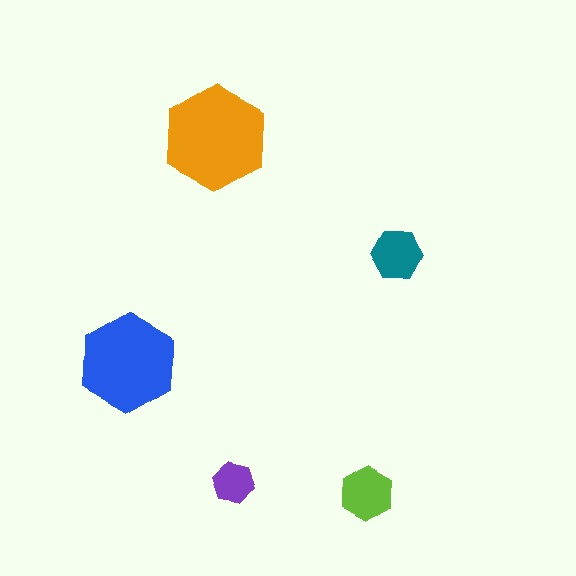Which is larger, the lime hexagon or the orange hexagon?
The orange one.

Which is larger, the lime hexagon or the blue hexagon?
The blue one.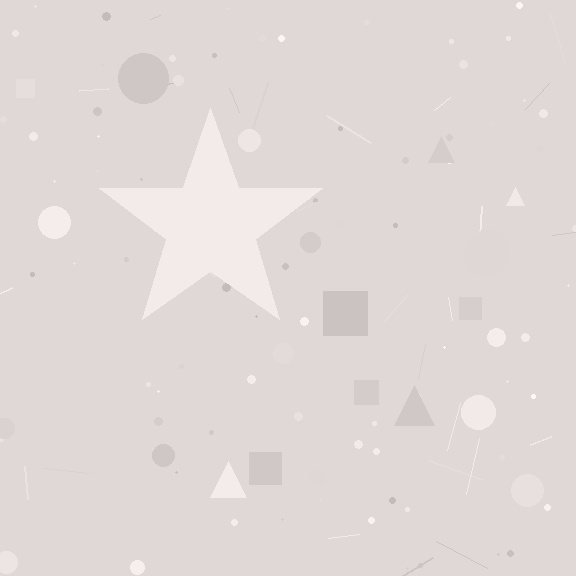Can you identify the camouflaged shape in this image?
The camouflaged shape is a star.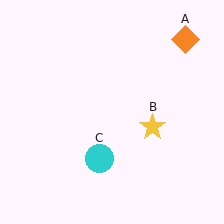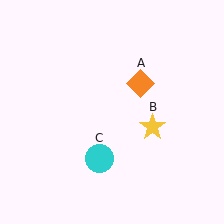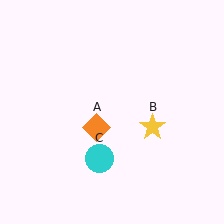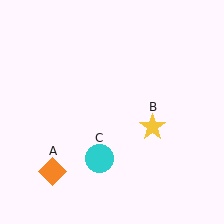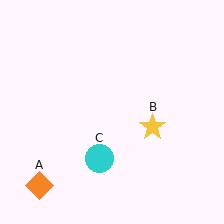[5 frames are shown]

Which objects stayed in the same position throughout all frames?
Yellow star (object B) and cyan circle (object C) remained stationary.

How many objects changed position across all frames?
1 object changed position: orange diamond (object A).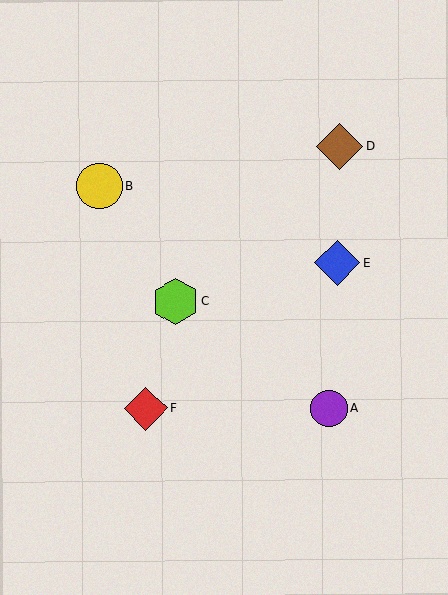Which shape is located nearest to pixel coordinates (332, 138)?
The brown diamond (labeled D) at (339, 146) is nearest to that location.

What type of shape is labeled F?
Shape F is a red diamond.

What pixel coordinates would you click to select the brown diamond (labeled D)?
Click at (339, 146) to select the brown diamond D.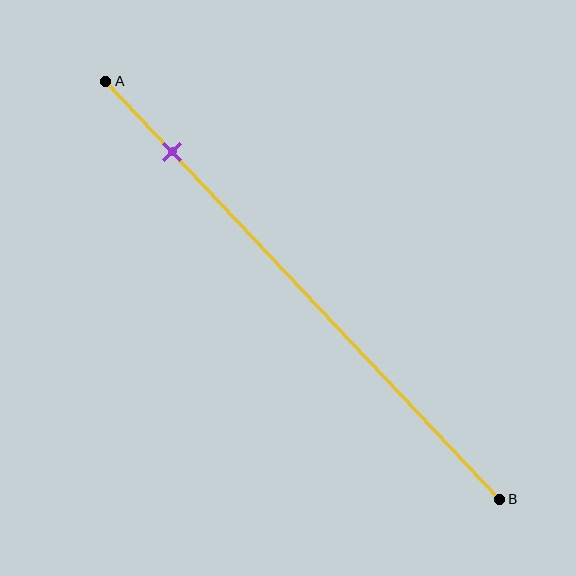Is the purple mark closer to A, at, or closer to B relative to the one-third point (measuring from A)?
The purple mark is closer to point A than the one-third point of segment AB.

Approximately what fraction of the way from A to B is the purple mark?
The purple mark is approximately 15% of the way from A to B.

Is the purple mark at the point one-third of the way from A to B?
No, the mark is at about 15% from A, not at the 33% one-third point.